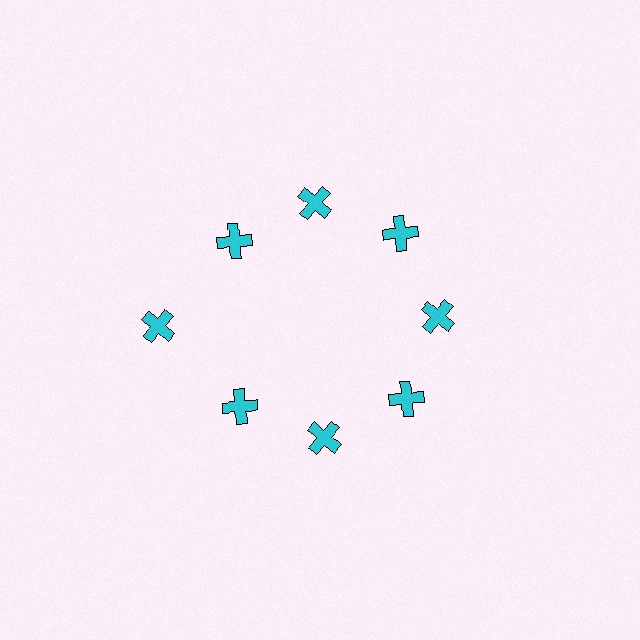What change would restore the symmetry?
The symmetry would be restored by moving it inward, back onto the ring so that all 8 crosses sit at equal angles and equal distance from the center.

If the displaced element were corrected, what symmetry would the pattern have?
It would have 8-fold rotational symmetry — the pattern would map onto itself every 45 degrees.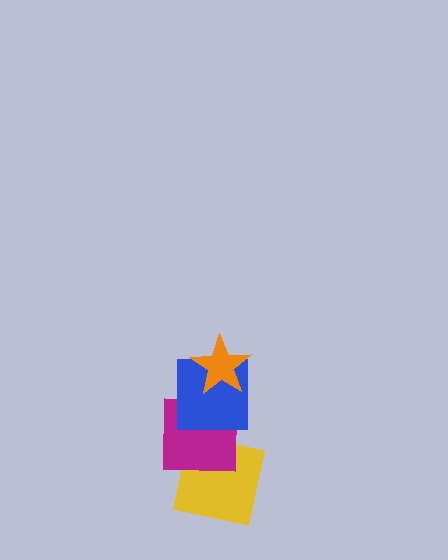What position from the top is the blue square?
The blue square is 2nd from the top.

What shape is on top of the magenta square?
The blue square is on top of the magenta square.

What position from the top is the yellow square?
The yellow square is 4th from the top.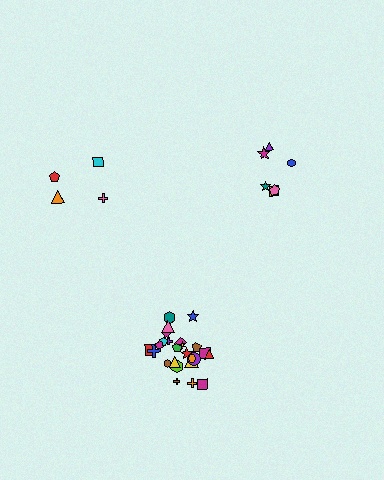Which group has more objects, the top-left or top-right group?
The top-right group.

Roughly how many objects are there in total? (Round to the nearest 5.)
Roughly 35 objects in total.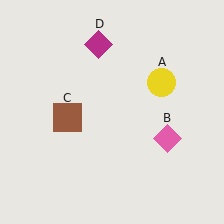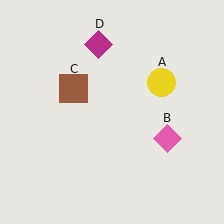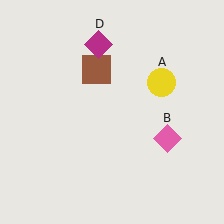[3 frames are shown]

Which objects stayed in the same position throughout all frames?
Yellow circle (object A) and pink diamond (object B) and magenta diamond (object D) remained stationary.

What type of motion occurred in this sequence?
The brown square (object C) rotated clockwise around the center of the scene.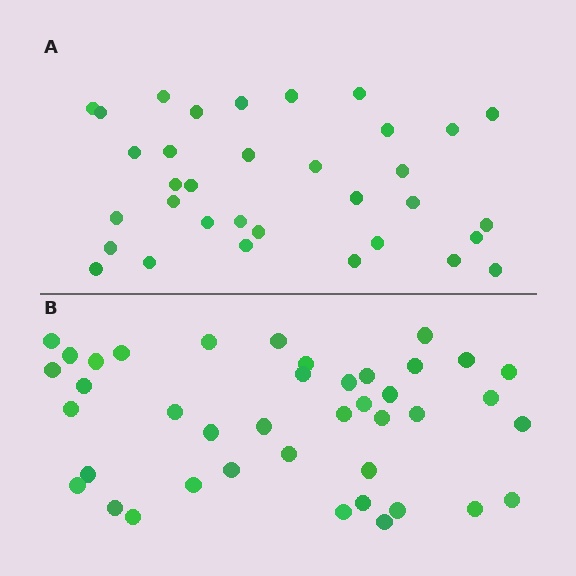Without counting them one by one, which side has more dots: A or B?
Region B (the bottom region) has more dots.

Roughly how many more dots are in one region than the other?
Region B has roughly 8 or so more dots than region A.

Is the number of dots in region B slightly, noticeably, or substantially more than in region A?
Region B has only slightly more — the two regions are fairly close. The ratio is roughly 1.2 to 1.